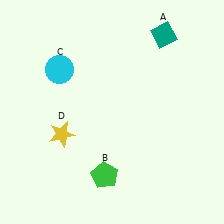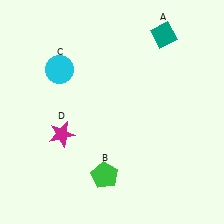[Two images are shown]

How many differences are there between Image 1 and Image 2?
There is 1 difference between the two images.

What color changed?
The star (D) changed from yellow in Image 1 to magenta in Image 2.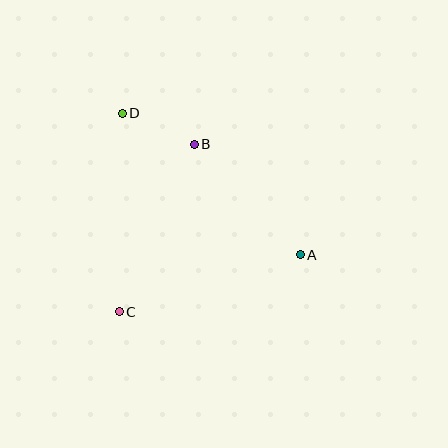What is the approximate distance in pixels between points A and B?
The distance between A and B is approximately 153 pixels.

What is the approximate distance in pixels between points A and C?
The distance between A and C is approximately 190 pixels.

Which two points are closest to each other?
Points B and D are closest to each other.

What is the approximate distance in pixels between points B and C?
The distance between B and C is approximately 183 pixels.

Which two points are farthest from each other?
Points A and D are farthest from each other.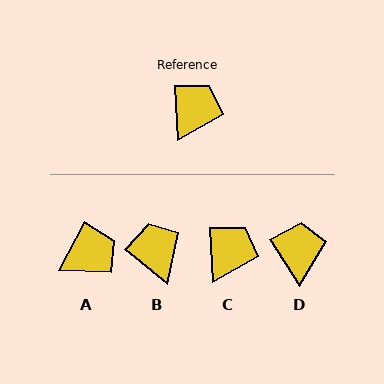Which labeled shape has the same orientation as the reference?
C.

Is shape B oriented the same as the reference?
No, it is off by about 48 degrees.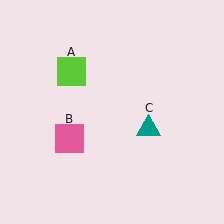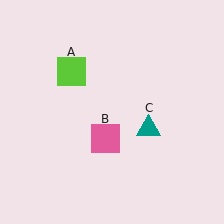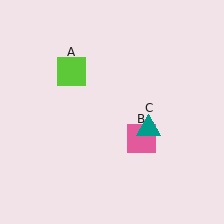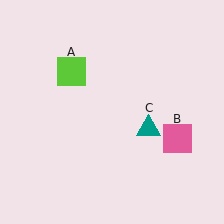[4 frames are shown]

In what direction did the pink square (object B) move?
The pink square (object B) moved right.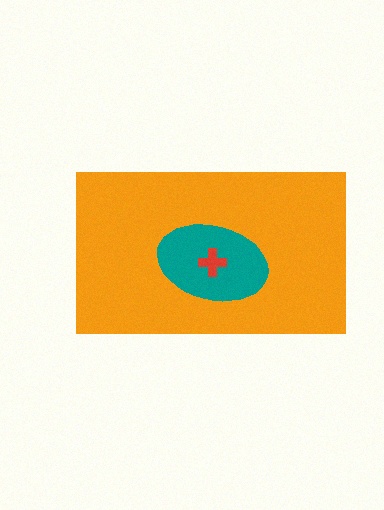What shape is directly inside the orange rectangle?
The teal ellipse.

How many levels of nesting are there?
3.